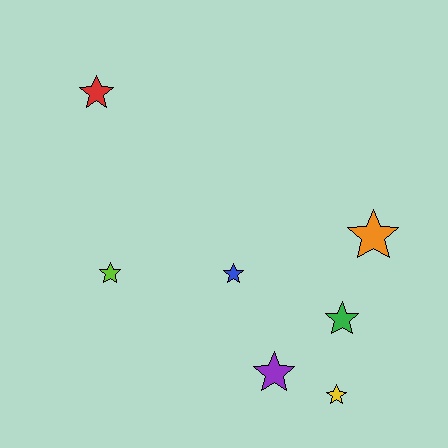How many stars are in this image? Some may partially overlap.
There are 7 stars.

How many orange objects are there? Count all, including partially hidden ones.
There is 1 orange object.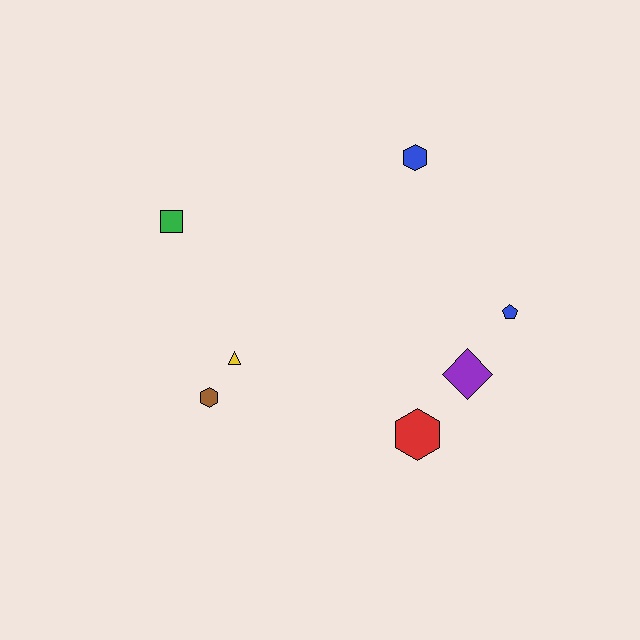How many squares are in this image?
There is 1 square.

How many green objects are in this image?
There is 1 green object.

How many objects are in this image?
There are 7 objects.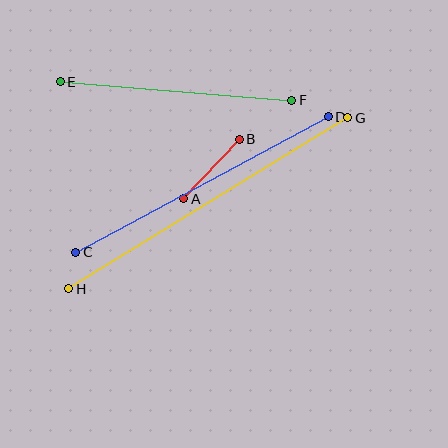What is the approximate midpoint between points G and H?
The midpoint is at approximately (208, 203) pixels.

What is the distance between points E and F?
The distance is approximately 232 pixels.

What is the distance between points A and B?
The distance is approximately 82 pixels.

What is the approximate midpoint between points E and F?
The midpoint is at approximately (176, 91) pixels.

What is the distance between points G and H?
The distance is approximately 327 pixels.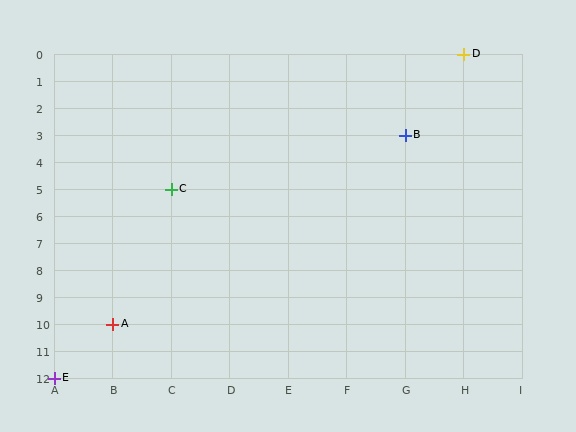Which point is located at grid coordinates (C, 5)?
Point C is at (C, 5).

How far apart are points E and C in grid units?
Points E and C are 2 columns and 7 rows apart (about 7.3 grid units diagonally).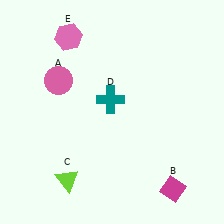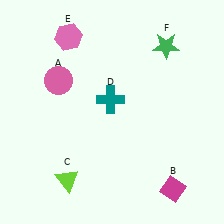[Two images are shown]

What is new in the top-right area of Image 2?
A green star (F) was added in the top-right area of Image 2.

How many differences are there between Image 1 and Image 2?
There is 1 difference between the two images.